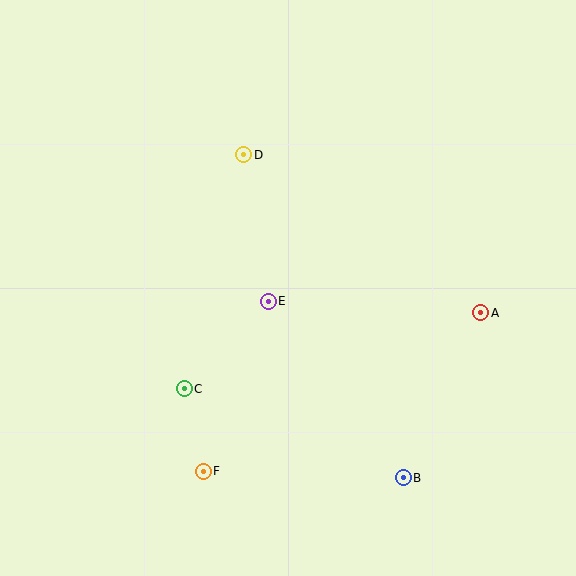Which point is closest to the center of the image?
Point E at (268, 301) is closest to the center.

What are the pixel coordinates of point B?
Point B is at (403, 478).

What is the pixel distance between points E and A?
The distance between E and A is 213 pixels.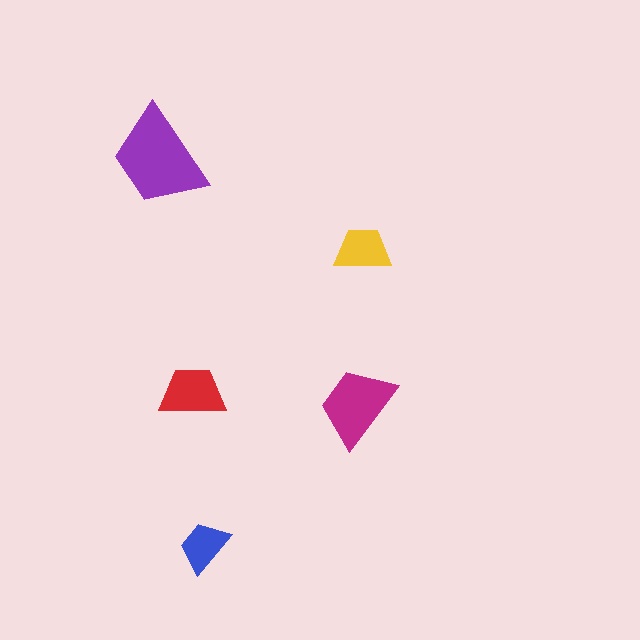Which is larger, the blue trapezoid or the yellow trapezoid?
The yellow one.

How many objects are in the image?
There are 5 objects in the image.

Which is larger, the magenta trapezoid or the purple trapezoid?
The purple one.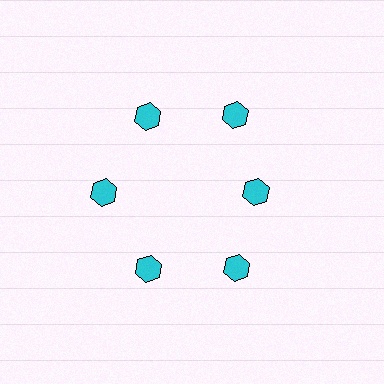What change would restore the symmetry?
The symmetry would be restored by moving it outward, back onto the ring so that all 6 hexagons sit at equal angles and equal distance from the center.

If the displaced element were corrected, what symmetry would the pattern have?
It would have 6-fold rotational symmetry — the pattern would map onto itself every 60 degrees.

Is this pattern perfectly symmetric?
No. The 6 cyan hexagons are arranged in a ring, but one element near the 3 o'clock position is pulled inward toward the center, breaking the 6-fold rotational symmetry.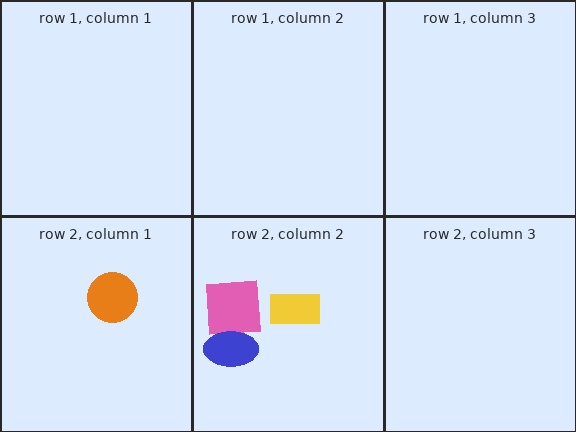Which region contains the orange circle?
The row 2, column 1 region.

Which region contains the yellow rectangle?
The row 2, column 2 region.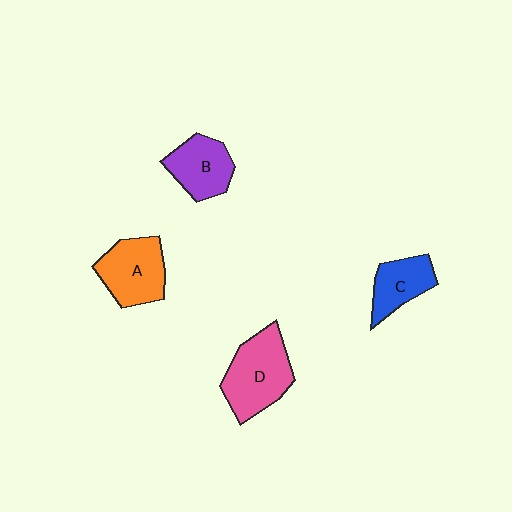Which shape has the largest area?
Shape D (pink).